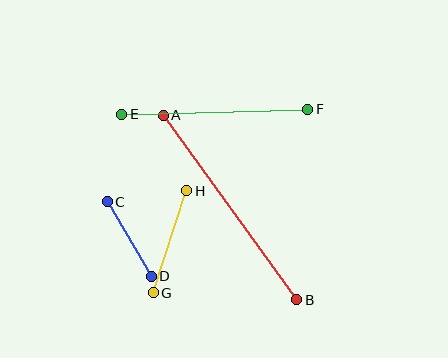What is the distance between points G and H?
The distance is approximately 107 pixels.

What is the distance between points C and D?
The distance is approximately 87 pixels.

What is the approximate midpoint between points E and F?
The midpoint is at approximately (215, 112) pixels.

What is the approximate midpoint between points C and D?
The midpoint is at approximately (129, 239) pixels.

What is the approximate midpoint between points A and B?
The midpoint is at approximately (230, 208) pixels.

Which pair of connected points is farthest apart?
Points A and B are farthest apart.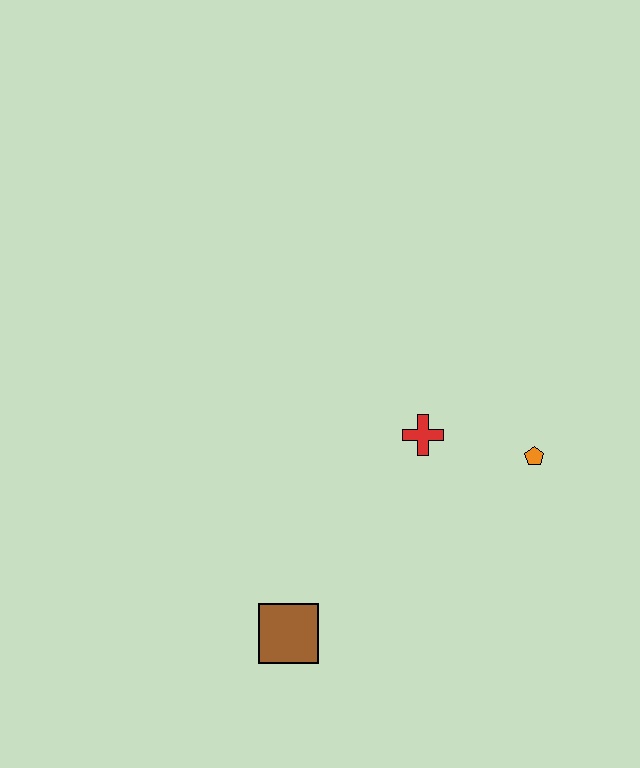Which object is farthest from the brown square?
The orange pentagon is farthest from the brown square.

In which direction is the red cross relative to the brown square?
The red cross is above the brown square.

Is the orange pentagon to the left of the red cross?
No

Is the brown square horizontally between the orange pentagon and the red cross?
No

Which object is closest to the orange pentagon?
The red cross is closest to the orange pentagon.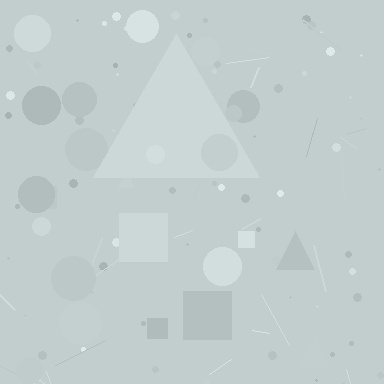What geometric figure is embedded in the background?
A triangle is embedded in the background.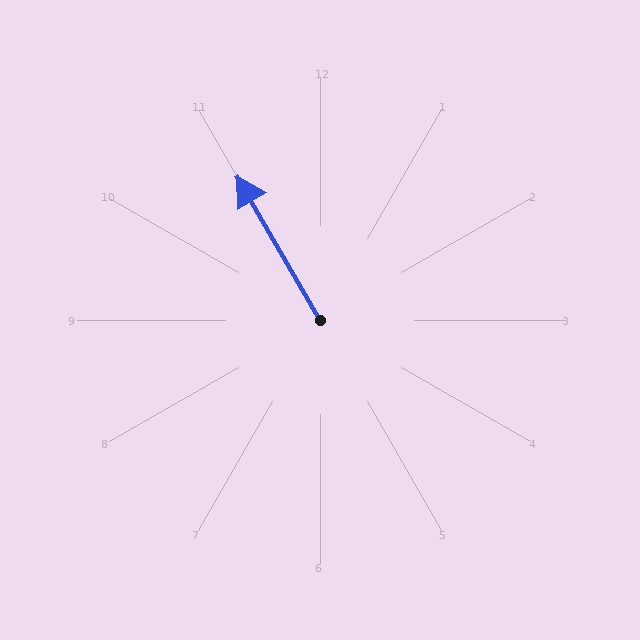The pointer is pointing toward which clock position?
Roughly 11 o'clock.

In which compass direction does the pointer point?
Northwest.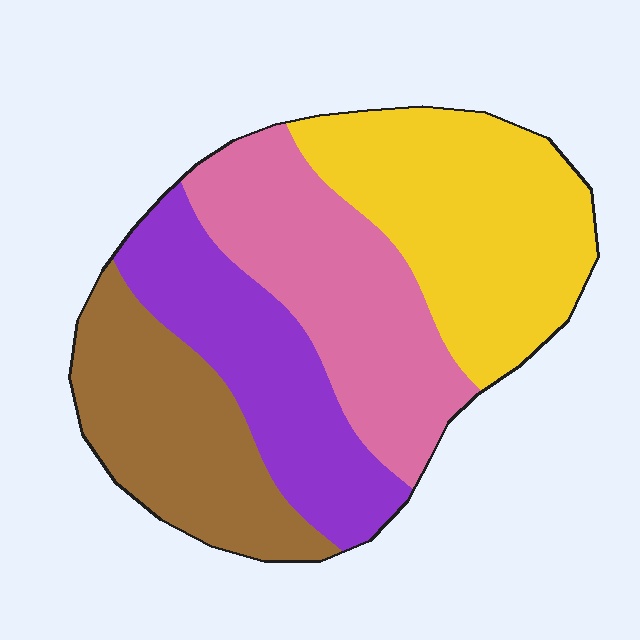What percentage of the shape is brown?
Brown covers roughly 20% of the shape.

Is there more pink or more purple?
Pink.